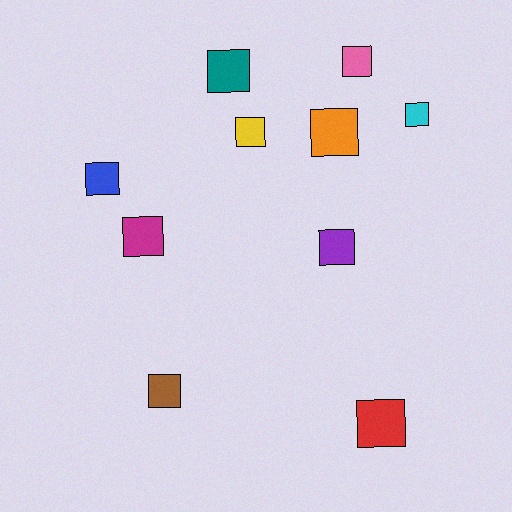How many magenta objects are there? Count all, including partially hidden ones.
There is 1 magenta object.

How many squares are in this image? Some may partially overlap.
There are 10 squares.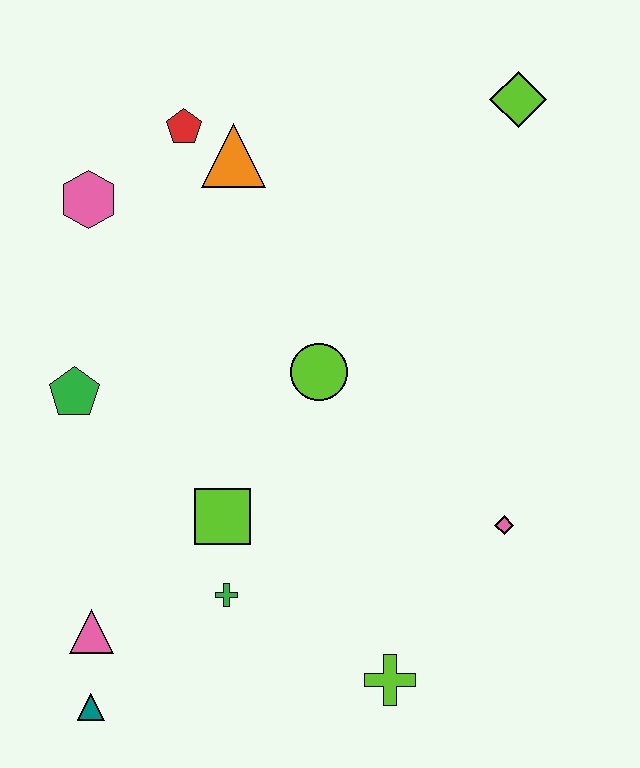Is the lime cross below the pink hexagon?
Yes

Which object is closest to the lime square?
The green cross is closest to the lime square.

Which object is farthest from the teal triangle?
The lime diamond is farthest from the teal triangle.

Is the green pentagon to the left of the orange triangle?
Yes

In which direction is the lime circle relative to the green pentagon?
The lime circle is to the right of the green pentagon.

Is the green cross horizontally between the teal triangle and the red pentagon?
No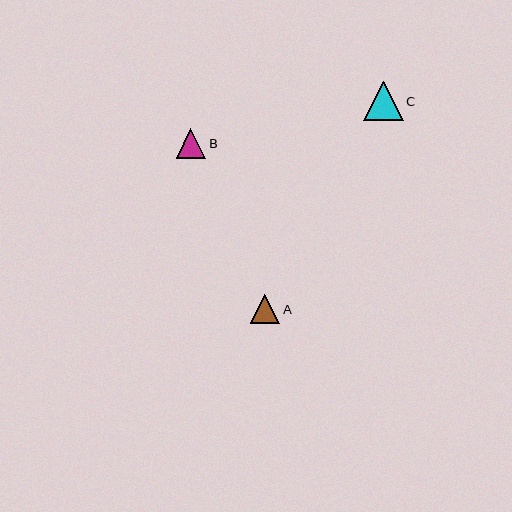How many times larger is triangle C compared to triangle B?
Triangle C is approximately 1.3 times the size of triangle B.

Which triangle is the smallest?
Triangle A is the smallest with a size of approximately 29 pixels.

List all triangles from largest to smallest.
From largest to smallest: C, B, A.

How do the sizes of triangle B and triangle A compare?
Triangle B and triangle A are approximately the same size.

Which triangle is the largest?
Triangle C is the largest with a size of approximately 39 pixels.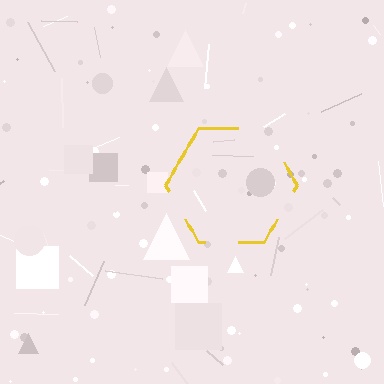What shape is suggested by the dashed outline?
The dashed outline suggests a hexagon.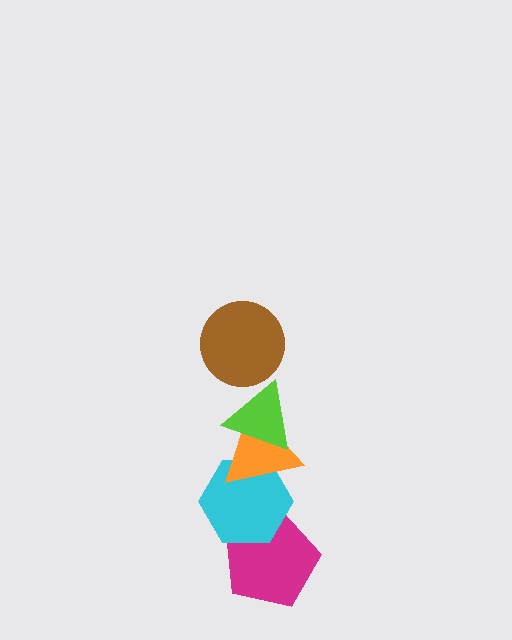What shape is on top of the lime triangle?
The brown circle is on top of the lime triangle.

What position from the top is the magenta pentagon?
The magenta pentagon is 5th from the top.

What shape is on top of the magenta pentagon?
The cyan hexagon is on top of the magenta pentagon.